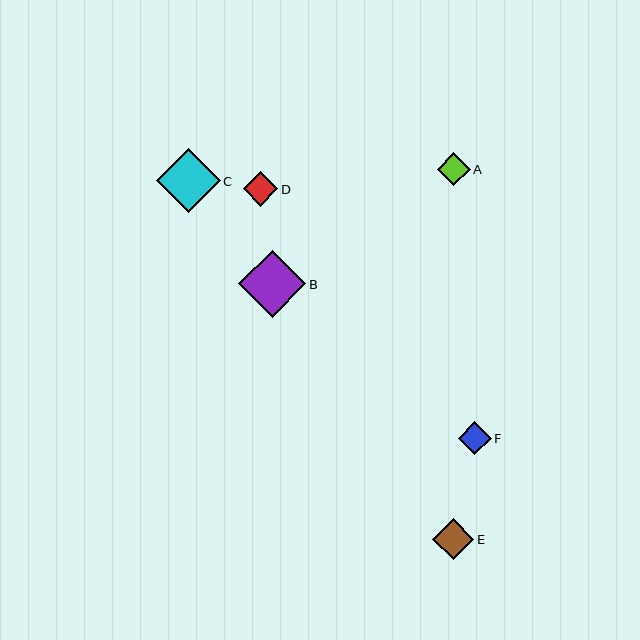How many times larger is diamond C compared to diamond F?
Diamond C is approximately 1.9 times the size of diamond F.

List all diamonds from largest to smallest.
From largest to smallest: B, C, E, D, A, F.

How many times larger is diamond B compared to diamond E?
Diamond B is approximately 1.6 times the size of diamond E.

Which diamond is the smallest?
Diamond F is the smallest with a size of approximately 33 pixels.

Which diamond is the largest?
Diamond B is the largest with a size of approximately 67 pixels.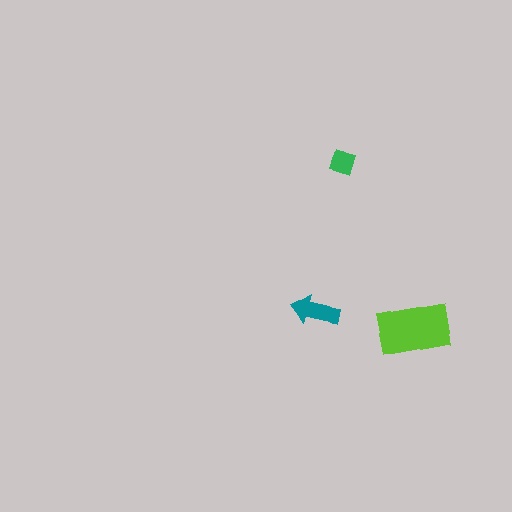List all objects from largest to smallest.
The lime rectangle, the teal arrow, the green diamond.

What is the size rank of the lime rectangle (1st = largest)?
1st.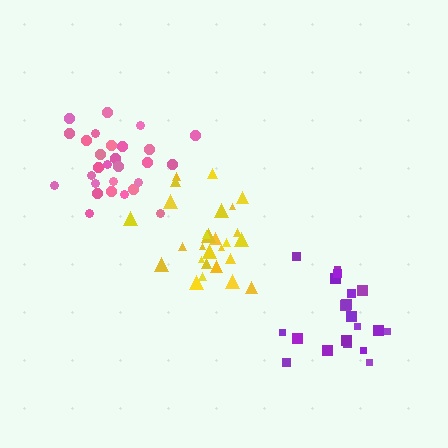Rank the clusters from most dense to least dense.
yellow, pink, purple.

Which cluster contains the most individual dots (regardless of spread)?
Pink (28).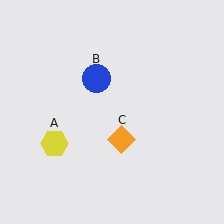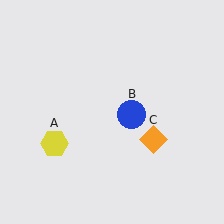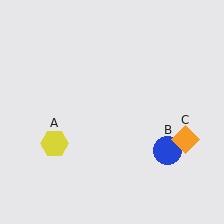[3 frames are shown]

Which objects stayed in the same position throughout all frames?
Yellow hexagon (object A) remained stationary.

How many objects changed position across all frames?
2 objects changed position: blue circle (object B), orange diamond (object C).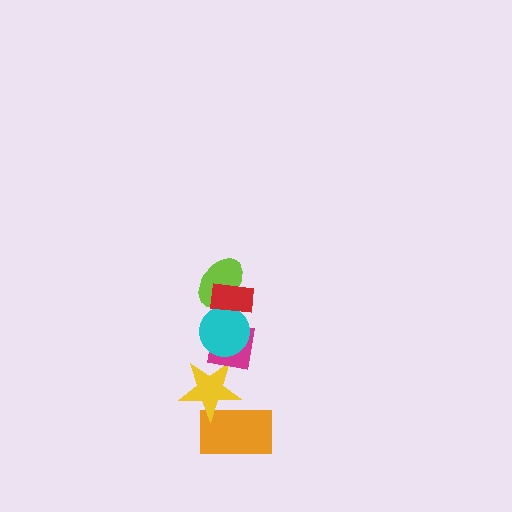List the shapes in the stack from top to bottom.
From top to bottom: the red rectangle, the lime ellipse, the cyan circle, the magenta square, the yellow star, the orange rectangle.